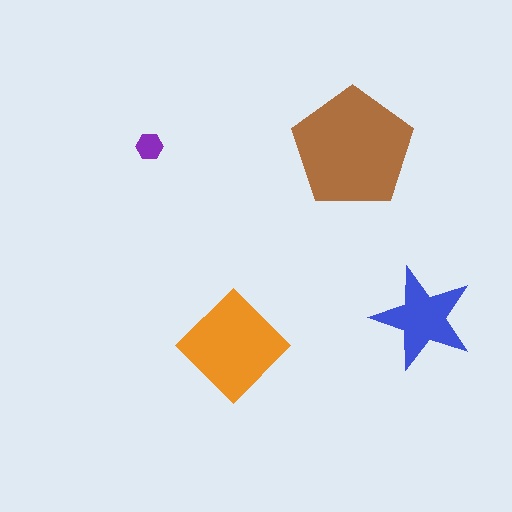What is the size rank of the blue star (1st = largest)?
3rd.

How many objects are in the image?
There are 4 objects in the image.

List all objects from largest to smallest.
The brown pentagon, the orange diamond, the blue star, the purple hexagon.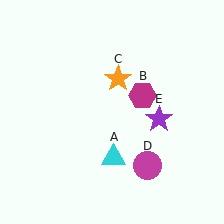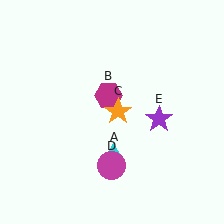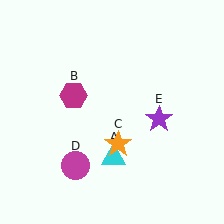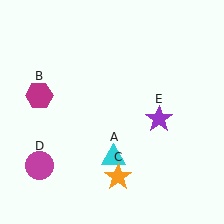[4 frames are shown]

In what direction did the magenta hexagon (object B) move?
The magenta hexagon (object B) moved left.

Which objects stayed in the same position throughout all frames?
Cyan triangle (object A) and purple star (object E) remained stationary.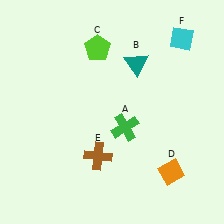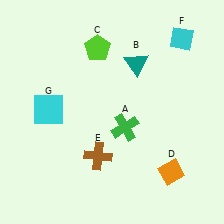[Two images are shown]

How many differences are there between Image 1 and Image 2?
There is 1 difference between the two images.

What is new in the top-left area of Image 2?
A cyan square (G) was added in the top-left area of Image 2.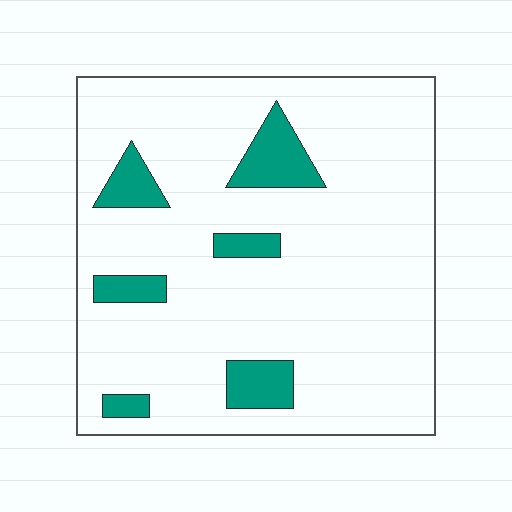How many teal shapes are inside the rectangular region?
6.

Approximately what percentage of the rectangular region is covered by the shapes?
Approximately 10%.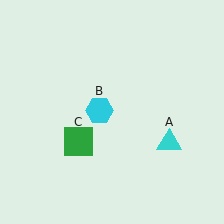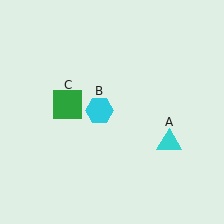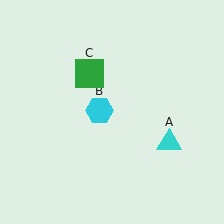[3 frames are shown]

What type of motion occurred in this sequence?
The green square (object C) rotated clockwise around the center of the scene.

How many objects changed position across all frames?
1 object changed position: green square (object C).